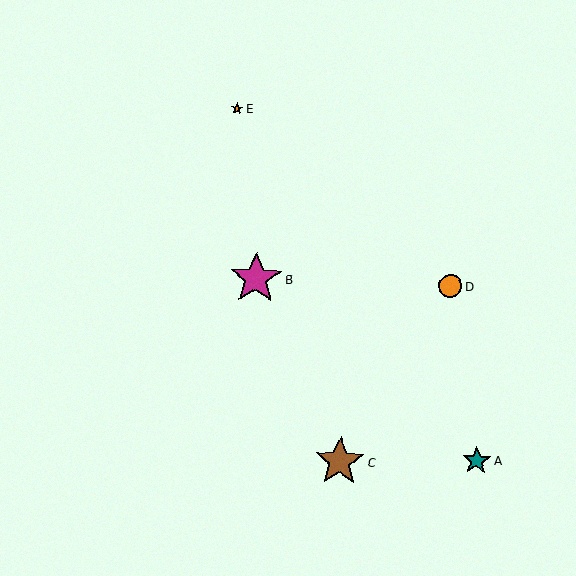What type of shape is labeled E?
Shape E is an orange star.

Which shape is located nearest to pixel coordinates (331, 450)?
The brown star (labeled C) at (340, 461) is nearest to that location.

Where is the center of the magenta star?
The center of the magenta star is at (256, 278).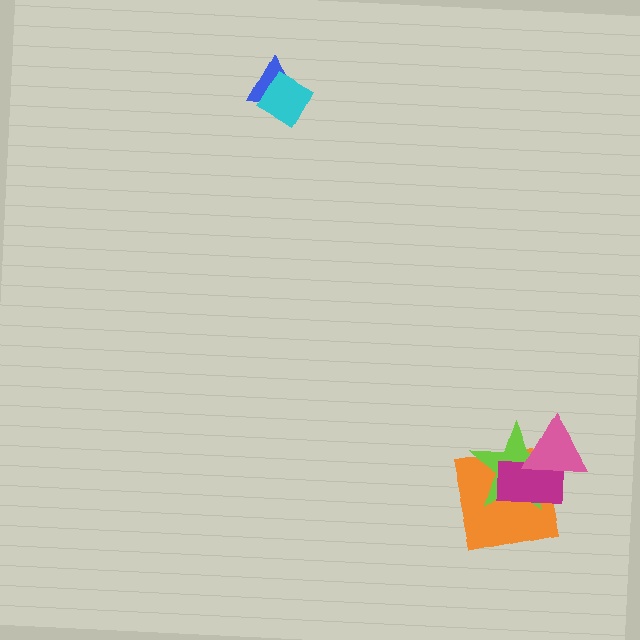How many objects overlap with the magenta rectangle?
3 objects overlap with the magenta rectangle.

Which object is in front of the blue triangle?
The cyan diamond is in front of the blue triangle.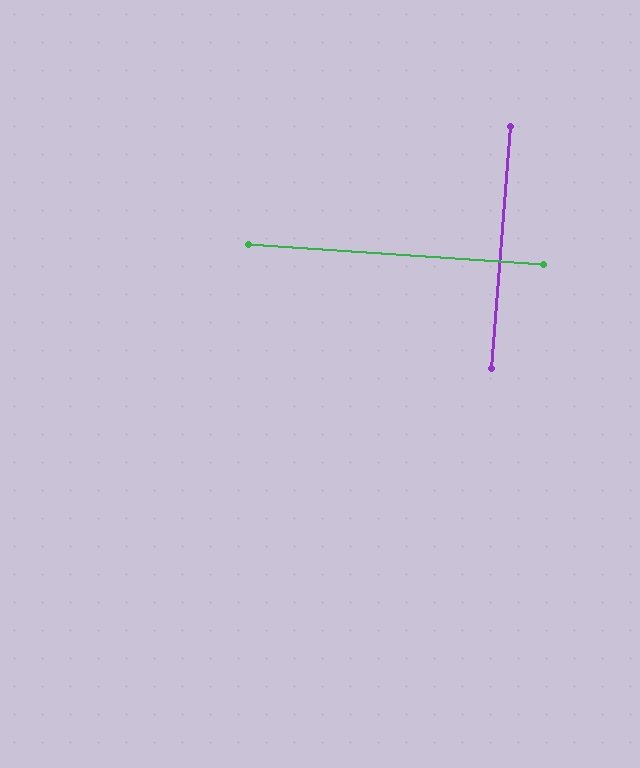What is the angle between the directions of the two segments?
Approximately 89 degrees.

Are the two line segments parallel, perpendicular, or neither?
Perpendicular — they meet at approximately 89°.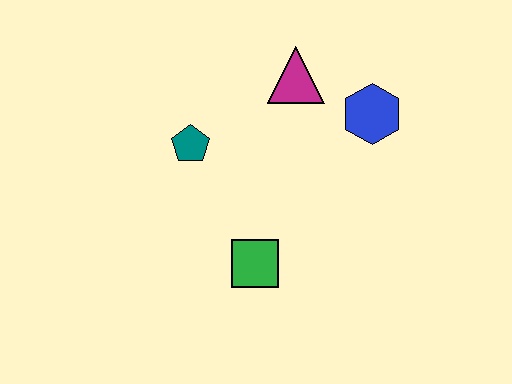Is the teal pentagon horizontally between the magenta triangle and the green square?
No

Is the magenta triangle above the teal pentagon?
Yes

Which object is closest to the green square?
The teal pentagon is closest to the green square.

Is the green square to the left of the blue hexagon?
Yes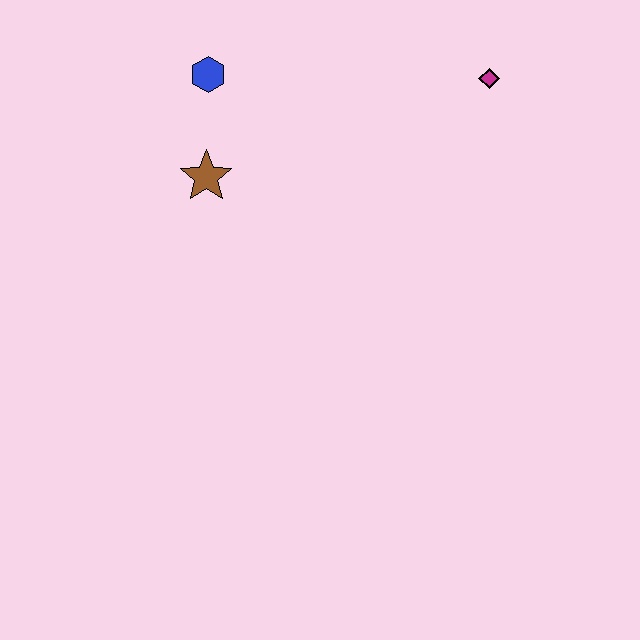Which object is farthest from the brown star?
The magenta diamond is farthest from the brown star.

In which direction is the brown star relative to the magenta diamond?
The brown star is to the left of the magenta diamond.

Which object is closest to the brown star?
The blue hexagon is closest to the brown star.